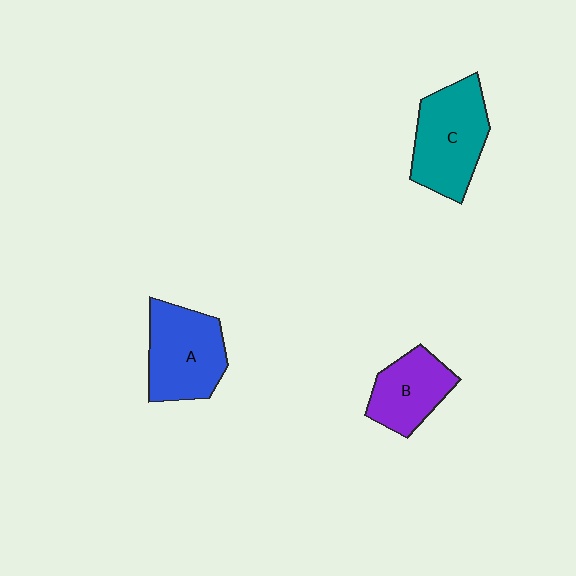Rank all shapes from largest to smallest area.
From largest to smallest: C (teal), A (blue), B (purple).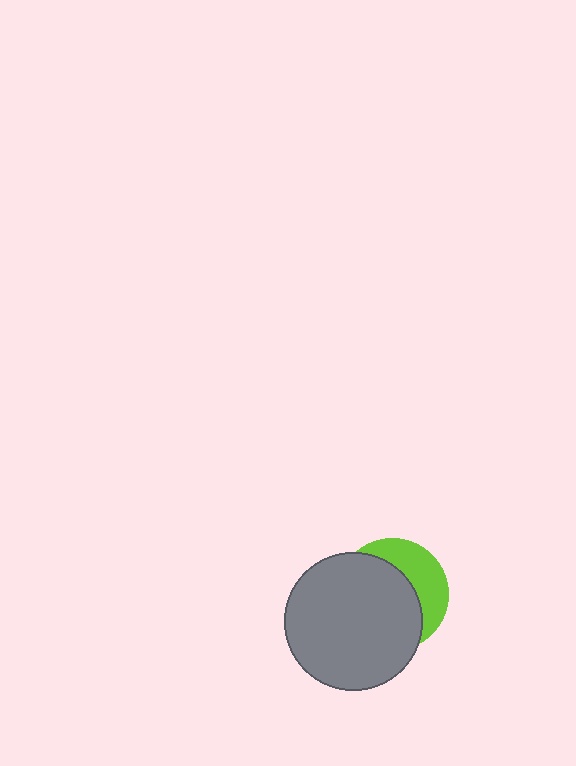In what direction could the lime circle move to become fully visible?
The lime circle could move toward the upper-right. That would shift it out from behind the gray circle entirely.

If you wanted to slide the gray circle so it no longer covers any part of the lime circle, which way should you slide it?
Slide it toward the lower-left — that is the most direct way to separate the two shapes.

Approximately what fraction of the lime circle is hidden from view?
Roughly 65% of the lime circle is hidden behind the gray circle.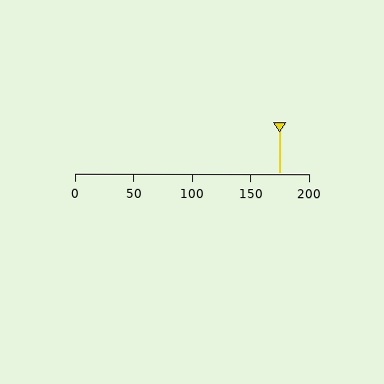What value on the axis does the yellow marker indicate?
The marker indicates approximately 175.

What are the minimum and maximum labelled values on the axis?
The axis runs from 0 to 200.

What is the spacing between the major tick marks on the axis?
The major ticks are spaced 50 apart.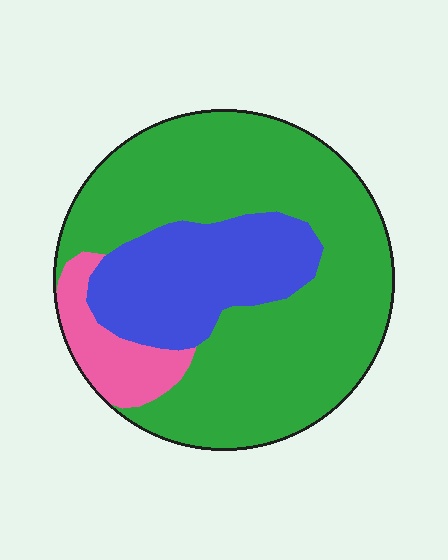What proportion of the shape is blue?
Blue covers 24% of the shape.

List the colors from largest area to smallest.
From largest to smallest: green, blue, pink.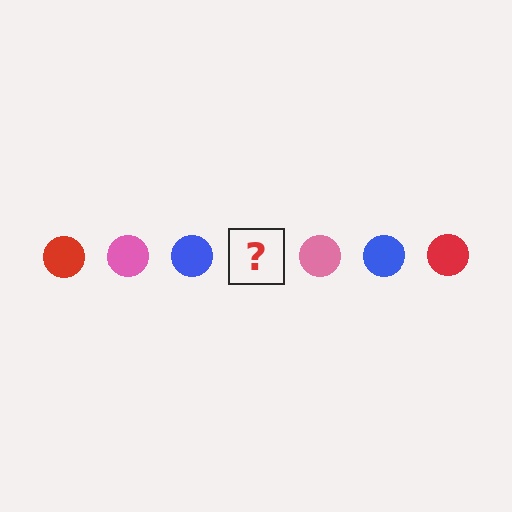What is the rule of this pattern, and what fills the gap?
The rule is that the pattern cycles through red, pink, blue circles. The gap should be filled with a red circle.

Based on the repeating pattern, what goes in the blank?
The blank should be a red circle.